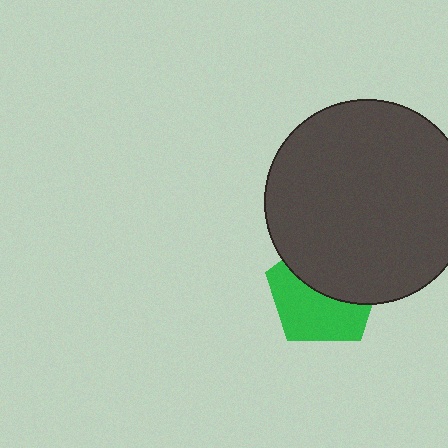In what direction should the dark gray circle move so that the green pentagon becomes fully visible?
The dark gray circle should move up. That is the shortest direction to clear the overlap and leave the green pentagon fully visible.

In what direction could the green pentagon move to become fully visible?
The green pentagon could move down. That would shift it out from behind the dark gray circle entirely.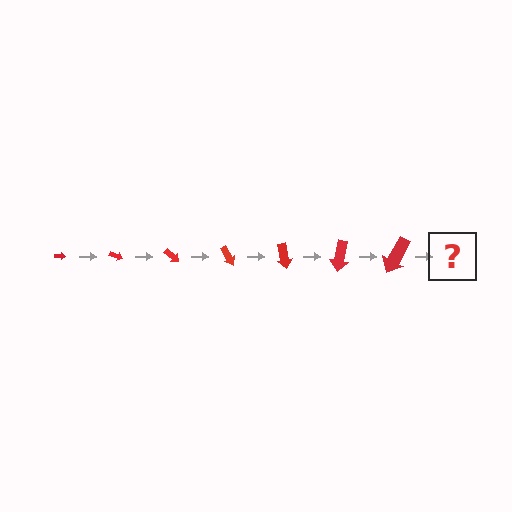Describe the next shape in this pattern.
It should be an arrow, larger than the previous one and rotated 140 degrees from the start.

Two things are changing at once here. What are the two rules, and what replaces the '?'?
The two rules are that the arrow grows larger each step and it rotates 20 degrees each step. The '?' should be an arrow, larger than the previous one and rotated 140 degrees from the start.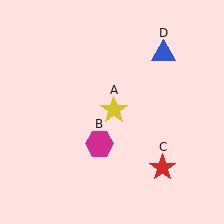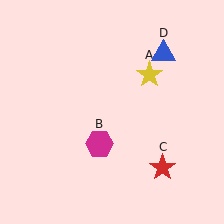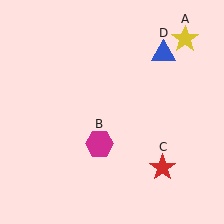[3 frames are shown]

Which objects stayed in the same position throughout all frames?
Magenta hexagon (object B) and red star (object C) and blue triangle (object D) remained stationary.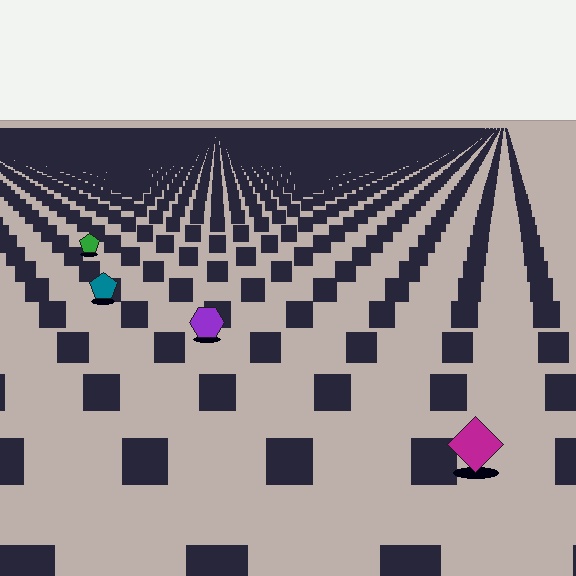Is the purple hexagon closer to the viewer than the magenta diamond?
No. The magenta diamond is closer — you can tell from the texture gradient: the ground texture is coarser near it.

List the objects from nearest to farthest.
From nearest to farthest: the magenta diamond, the purple hexagon, the teal pentagon, the green pentagon.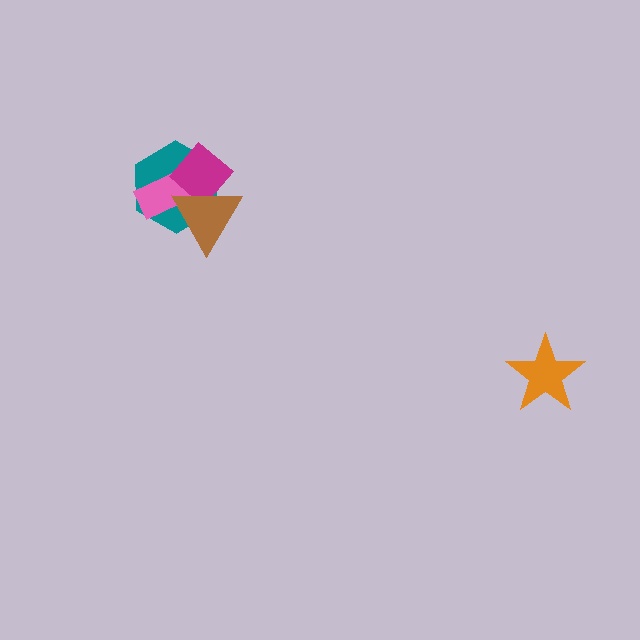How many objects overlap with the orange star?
0 objects overlap with the orange star.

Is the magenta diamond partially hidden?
Yes, it is partially covered by another shape.